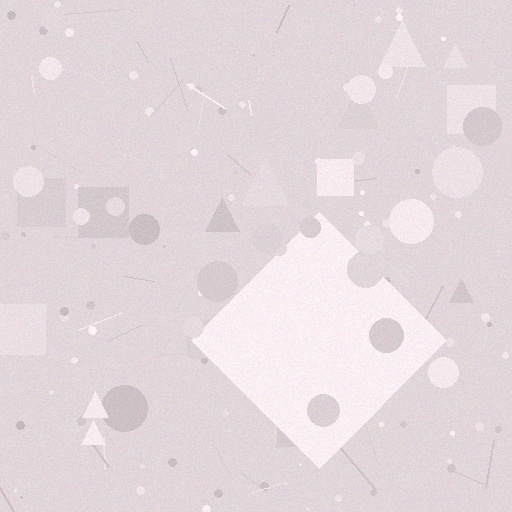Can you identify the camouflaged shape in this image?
The camouflaged shape is a diamond.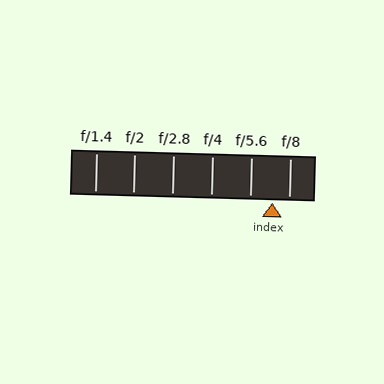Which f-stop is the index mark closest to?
The index mark is closest to f/8.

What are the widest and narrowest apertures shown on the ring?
The widest aperture shown is f/1.4 and the narrowest is f/8.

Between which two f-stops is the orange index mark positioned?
The index mark is between f/5.6 and f/8.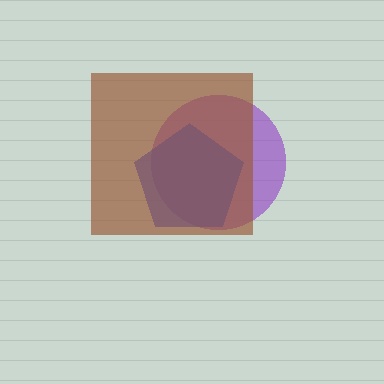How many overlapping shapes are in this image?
There are 3 overlapping shapes in the image.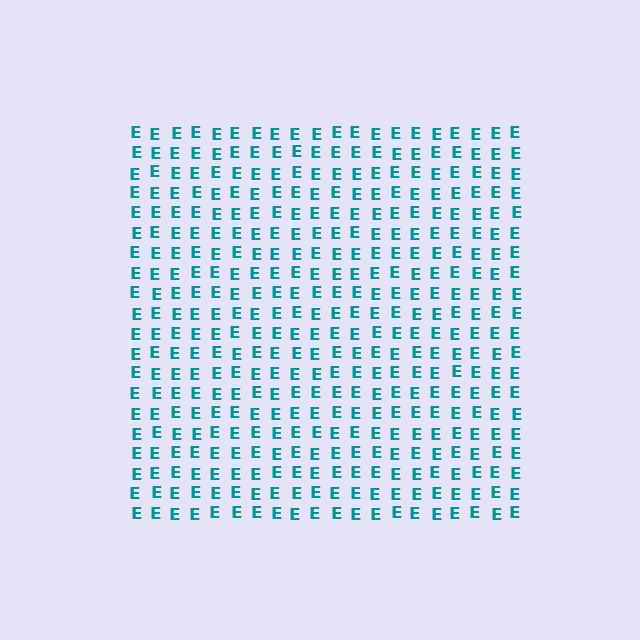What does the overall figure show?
The overall figure shows a square.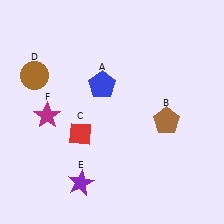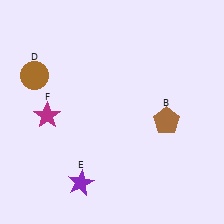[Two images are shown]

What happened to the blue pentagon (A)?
The blue pentagon (A) was removed in Image 2. It was in the top-left area of Image 1.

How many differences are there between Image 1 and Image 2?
There are 2 differences between the two images.